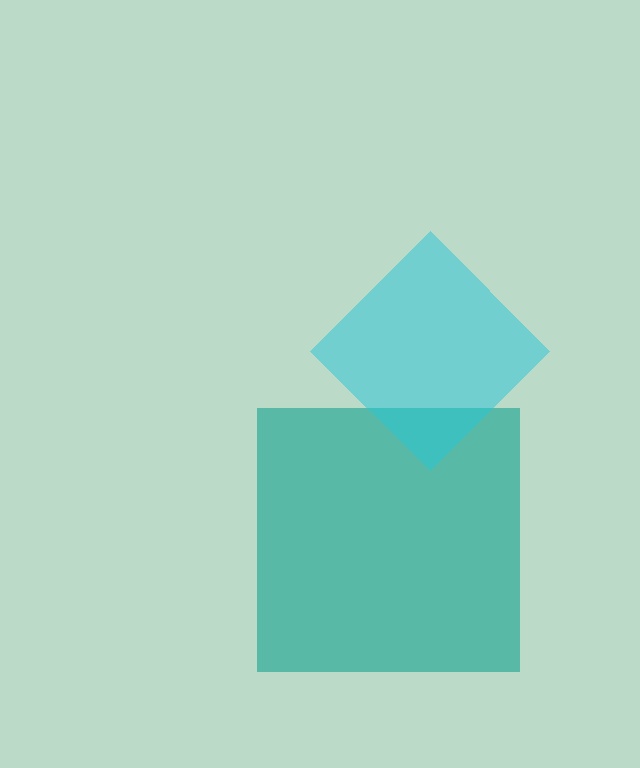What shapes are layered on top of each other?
The layered shapes are: a teal square, a cyan diamond.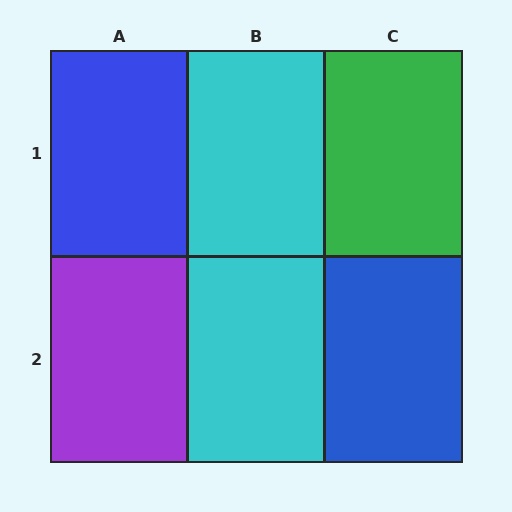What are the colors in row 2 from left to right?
Purple, cyan, blue.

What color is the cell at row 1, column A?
Blue.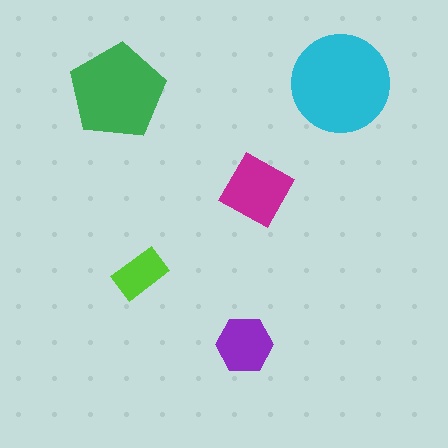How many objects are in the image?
There are 5 objects in the image.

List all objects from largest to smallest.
The cyan circle, the green pentagon, the magenta diamond, the purple hexagon, the lime rectangle.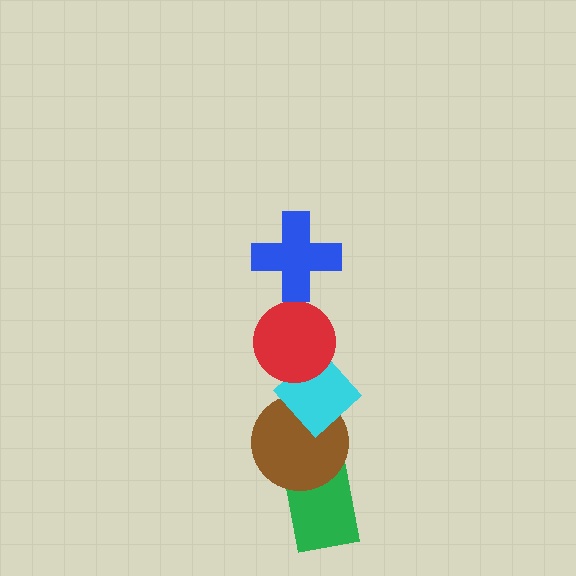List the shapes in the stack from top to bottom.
From top to bottom: the blue cross, the red circle, the cyan diamond, the brown circle, the green rectangle.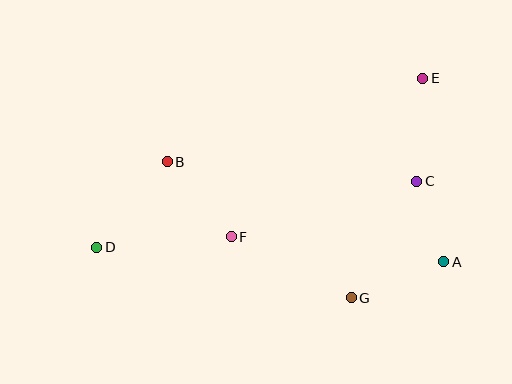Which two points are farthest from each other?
Points D and E are farthest from each other.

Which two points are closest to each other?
Points A and C are closest to each other.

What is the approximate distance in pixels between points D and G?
The distance between D and G is approximately 259 pixels.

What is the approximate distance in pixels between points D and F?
The distance between D and F is approximately 135 pixels.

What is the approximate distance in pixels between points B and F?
The distance between B and F is approximately 98 pixels.